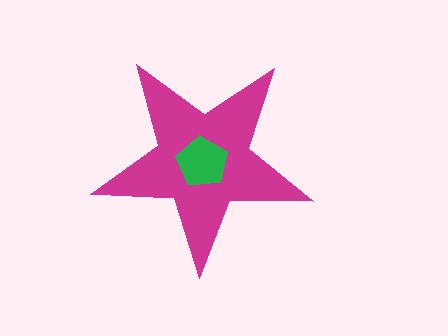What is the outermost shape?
The magenta star.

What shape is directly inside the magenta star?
The green pentagon.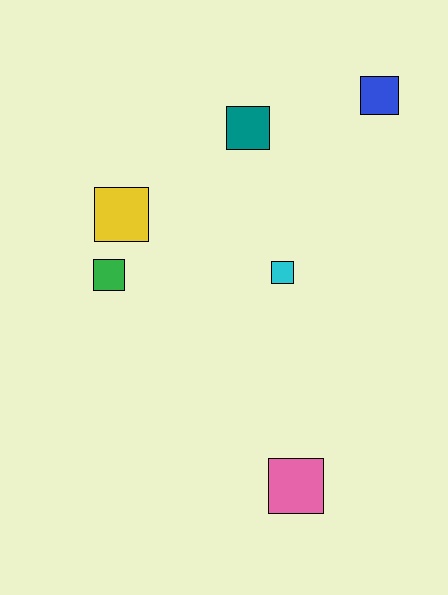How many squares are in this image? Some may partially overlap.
There are 6 squares.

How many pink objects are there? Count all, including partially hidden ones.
There is 1 pink object.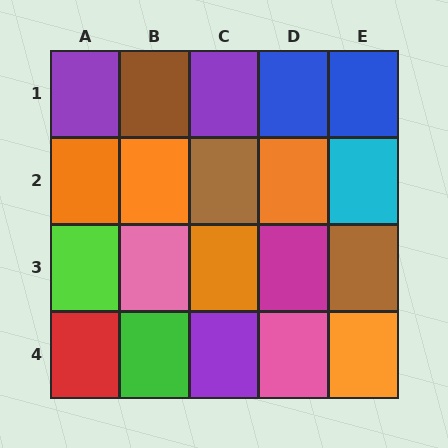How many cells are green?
1 cell is green.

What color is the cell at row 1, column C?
Purple.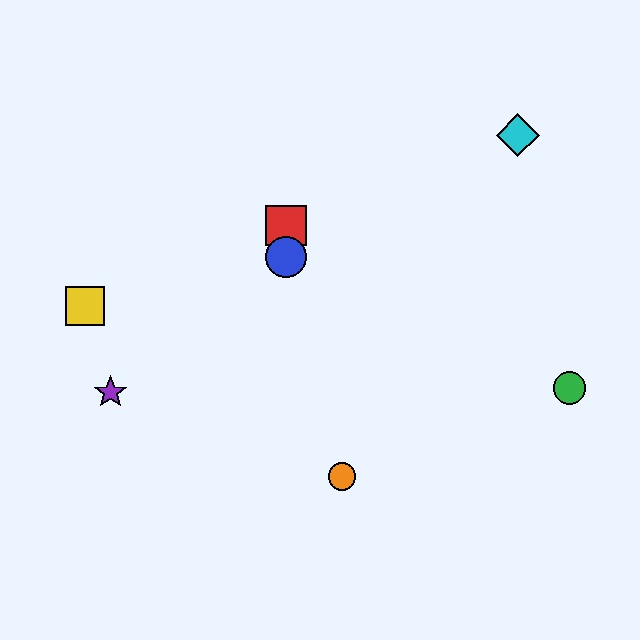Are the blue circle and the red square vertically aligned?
Yes, both are at x≈286.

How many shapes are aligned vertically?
2 shapes (the red square, the blue circle) are aligned vertically.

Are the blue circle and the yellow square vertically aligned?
No, the blue circle is at x≈286 and the yellow square is at x≈85.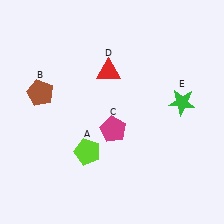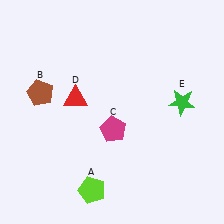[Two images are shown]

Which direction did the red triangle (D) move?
The red triangle (D) moved left.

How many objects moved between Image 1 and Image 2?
2 objects moved between the two images.